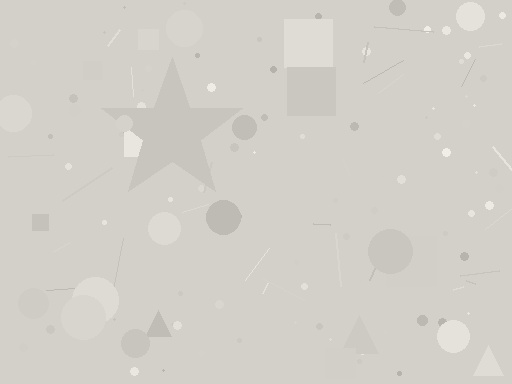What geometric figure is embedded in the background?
A star is embedded in the background.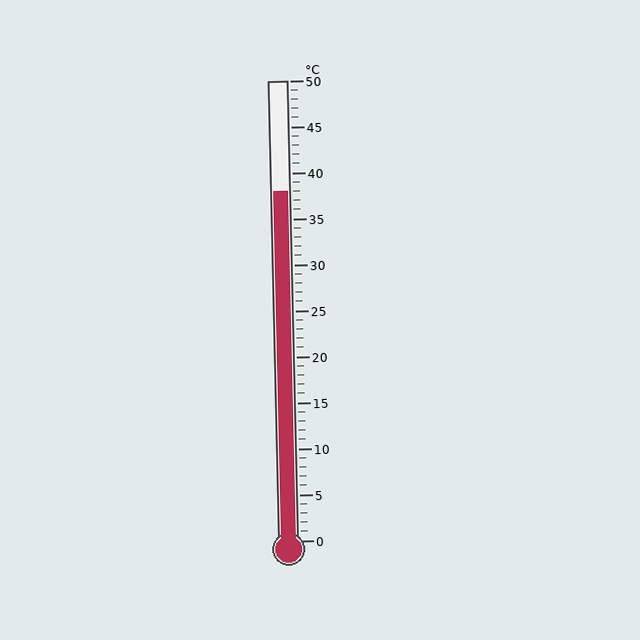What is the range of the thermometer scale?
The thermometer scale ranges from 0°C to 50°C.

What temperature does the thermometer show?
The thermometer shows approximately 38°C.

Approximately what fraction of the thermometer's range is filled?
The thermometer is filled to approximately 75% of its range.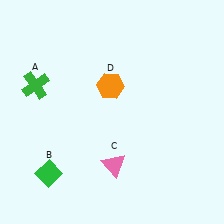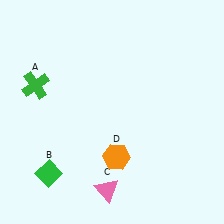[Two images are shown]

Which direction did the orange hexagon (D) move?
The orange hexagon (D) moved down.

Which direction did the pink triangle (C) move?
The pink triangle (C) moved down.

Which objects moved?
The objects that moved are: the pink triangle (C), the orange hexagon (D).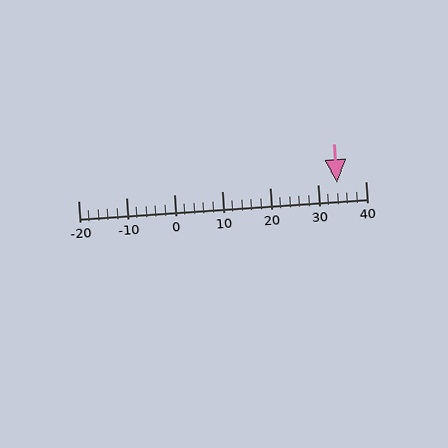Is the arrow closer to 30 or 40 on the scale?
The arrow is closer to 30.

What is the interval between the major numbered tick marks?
The major tick marks are spaced 10 units apart.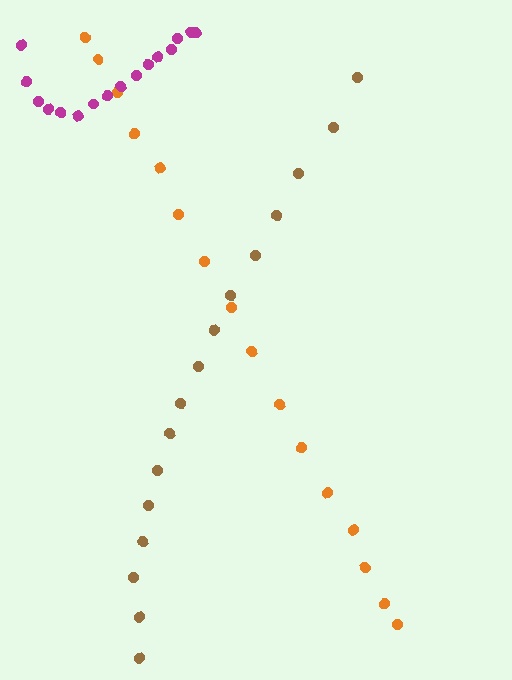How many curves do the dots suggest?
There are 3 distinct paths.